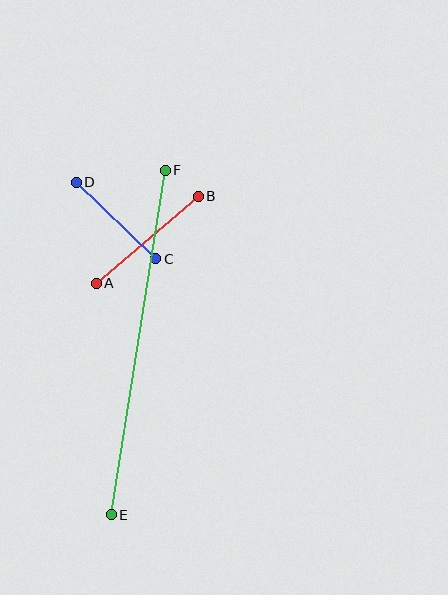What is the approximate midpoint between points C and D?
The midpoint is at approximately (116, 220) pixels.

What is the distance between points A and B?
The distance is approximately 134 pixels.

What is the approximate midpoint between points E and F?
The midpoint is at approximately (138, 342) pixels.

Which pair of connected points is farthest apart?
Points E and F are farthest apart.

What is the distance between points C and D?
The distance is approximately 110 pixels.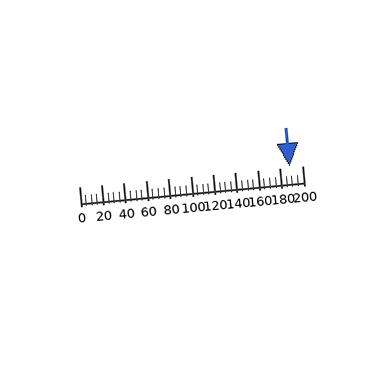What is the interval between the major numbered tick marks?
The major tick marks are spaced 20 units apart.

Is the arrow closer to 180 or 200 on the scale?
The arrow is closer to 180.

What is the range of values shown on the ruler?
The ruler shows values from 0 to 200.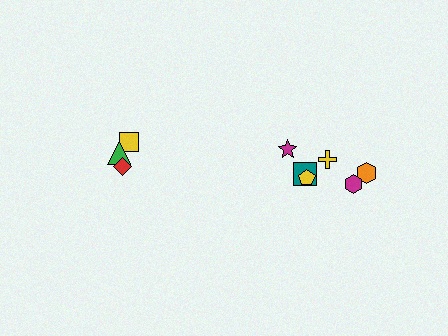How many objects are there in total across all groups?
There are 9 objects.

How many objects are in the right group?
There are 6 objects.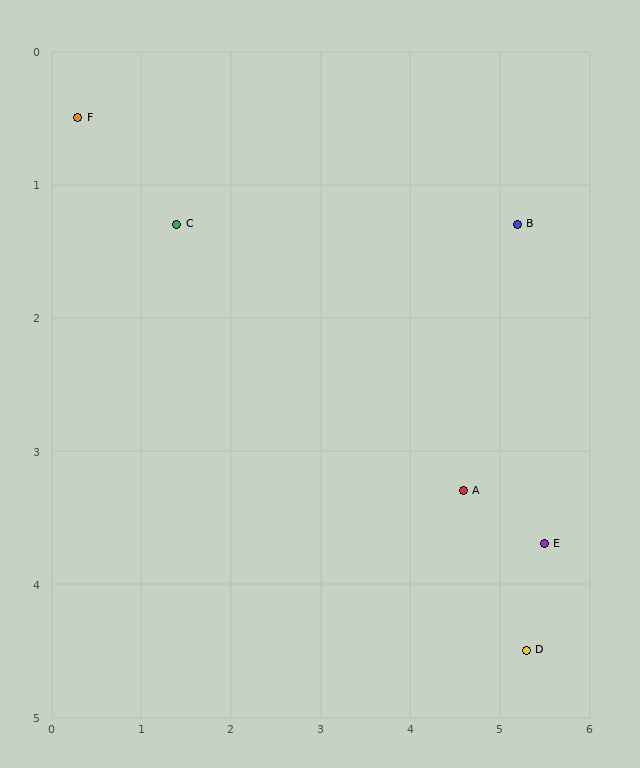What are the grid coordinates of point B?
Point B is at approximately (5.2, 1.3).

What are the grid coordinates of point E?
Point E is at approximately (5.5, 3.7).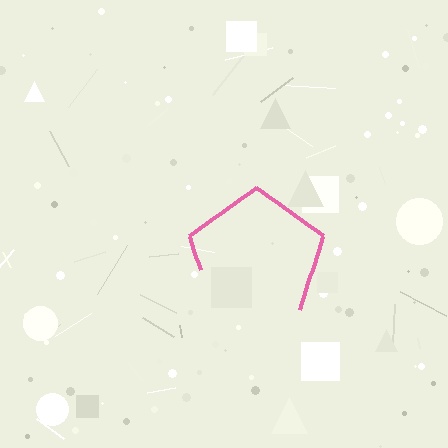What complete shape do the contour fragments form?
The contour fragments form a pentagon.